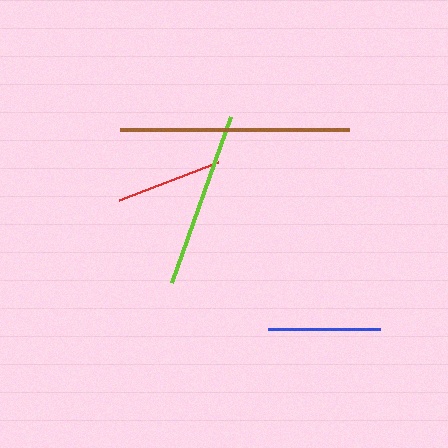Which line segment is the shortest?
The red line is the shortest at approximately 107 pixels.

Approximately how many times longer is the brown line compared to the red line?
The brown line is approximately 2.1 times the length of the red line.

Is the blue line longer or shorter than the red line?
The blue line is longer than the red line.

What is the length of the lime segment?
The lime segment is approximately 175 pixels long.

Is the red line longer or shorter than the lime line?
The lime line is longer than the red line.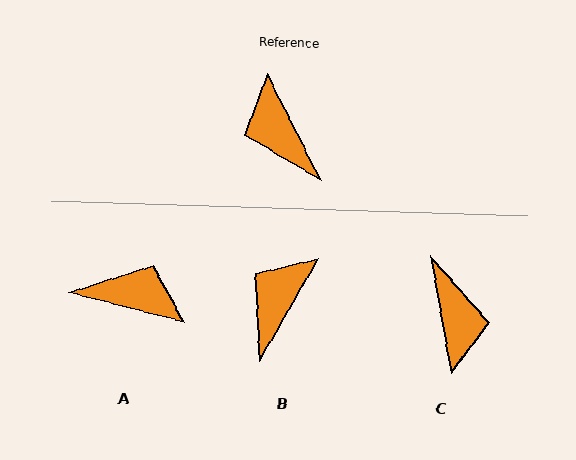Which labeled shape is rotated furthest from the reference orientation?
C, about 163 degrees away.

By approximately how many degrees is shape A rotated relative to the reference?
Approximately 131 degrees clockwise.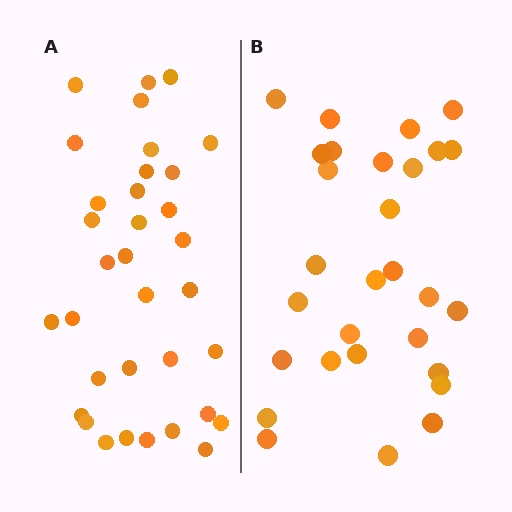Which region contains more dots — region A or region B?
Region A (the left region) has more dots.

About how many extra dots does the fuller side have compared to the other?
Region A has about 5 more dots than region B.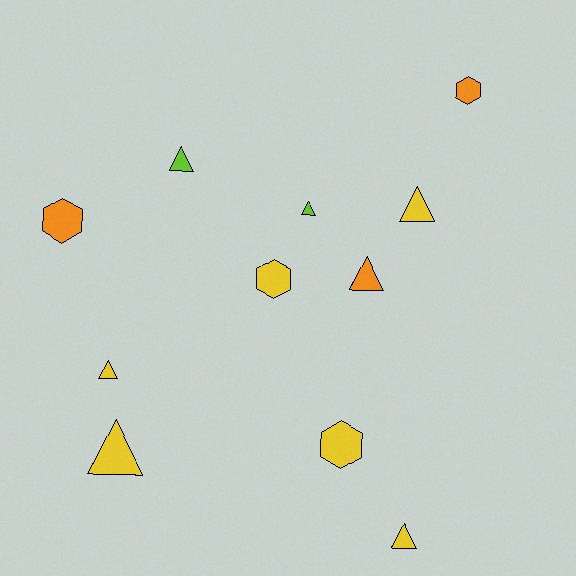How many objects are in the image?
There are 11 objects.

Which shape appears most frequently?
Triangle, with 7 objects.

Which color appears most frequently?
Yellow, with 6 objects.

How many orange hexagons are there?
There are 2 orange hexagons.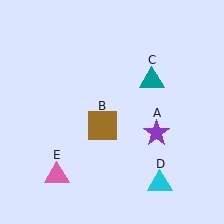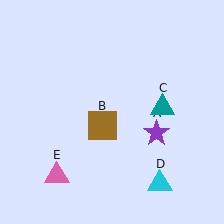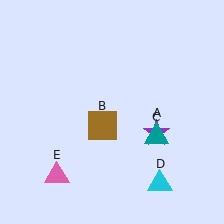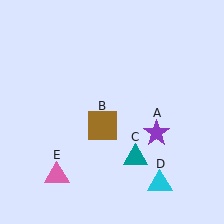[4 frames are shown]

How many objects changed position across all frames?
1 object changed position: teal triangle (object C).